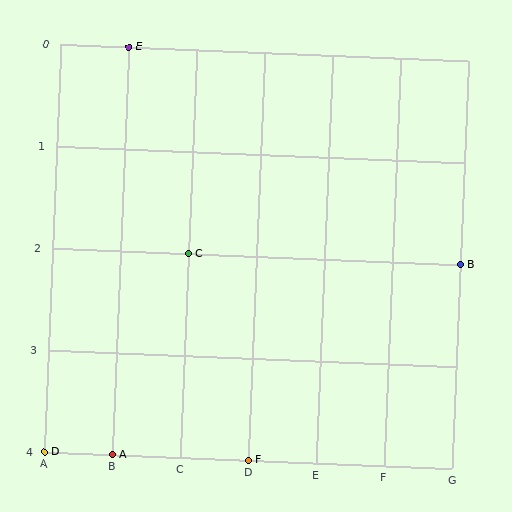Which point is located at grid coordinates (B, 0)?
Point E is at (B, 0).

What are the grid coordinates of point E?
Point E is at grid coordinates (B, 0).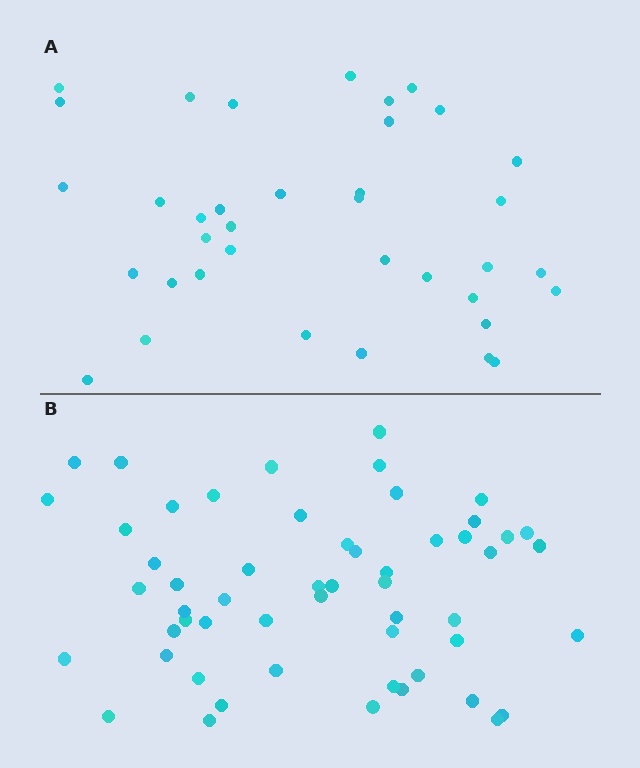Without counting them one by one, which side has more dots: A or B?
Region B (the bottom region) has more dots.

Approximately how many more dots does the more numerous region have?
Region B has approximately 20 more dots than region A.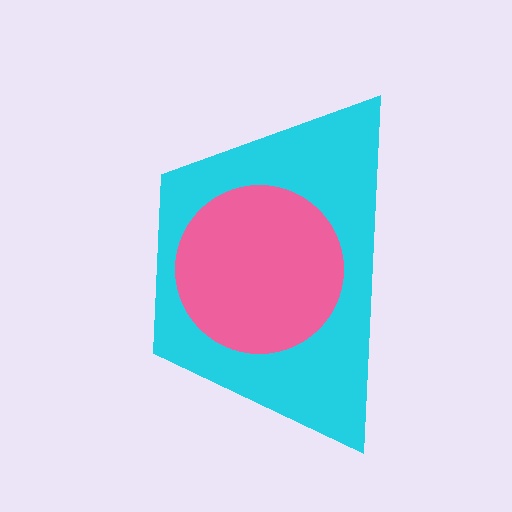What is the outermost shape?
The cyan trapezoid.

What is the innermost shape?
The pink circle.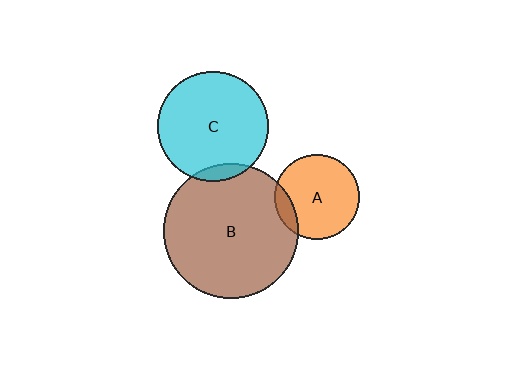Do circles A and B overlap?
Yes.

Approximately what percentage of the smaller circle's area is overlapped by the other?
Approximately 10%.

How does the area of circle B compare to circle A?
Approximately 2.5 times.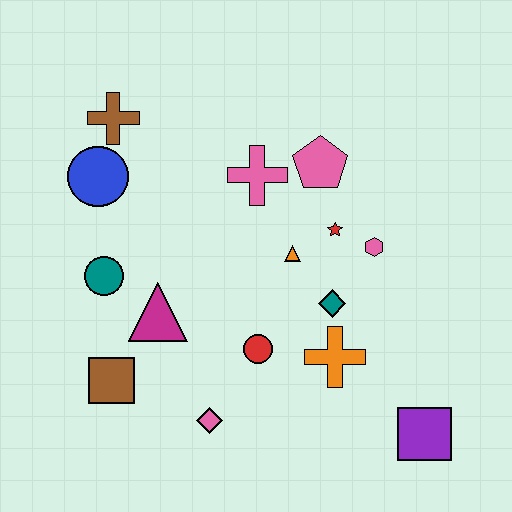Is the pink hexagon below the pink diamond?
No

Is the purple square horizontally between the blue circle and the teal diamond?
No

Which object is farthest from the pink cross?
The purple square is farthest from the pink cross.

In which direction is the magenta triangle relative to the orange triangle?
The magenta triangle is to the left of the orange triangle.